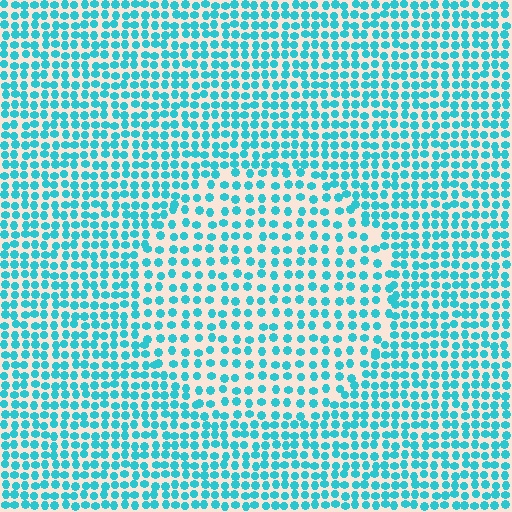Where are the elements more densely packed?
The elements are more densely packed outside the circle boundary.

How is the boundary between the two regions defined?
The boundary is defined by a change in element density (approximately 1.6x ratio). All elements are the same color, size, and shape.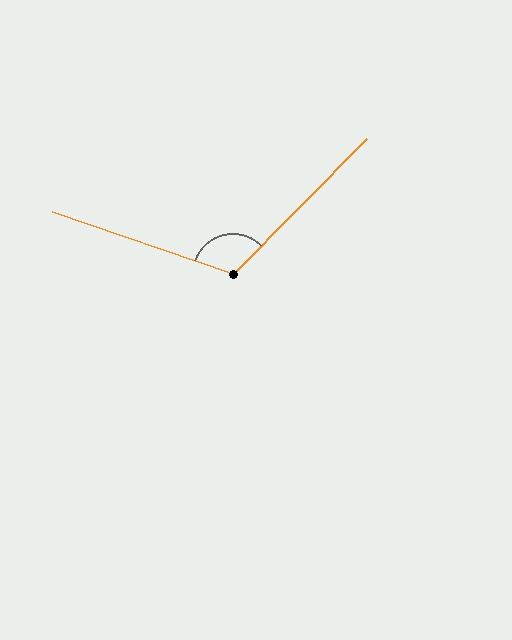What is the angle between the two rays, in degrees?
Approximately 116 degrees.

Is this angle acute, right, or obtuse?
It is obtuse.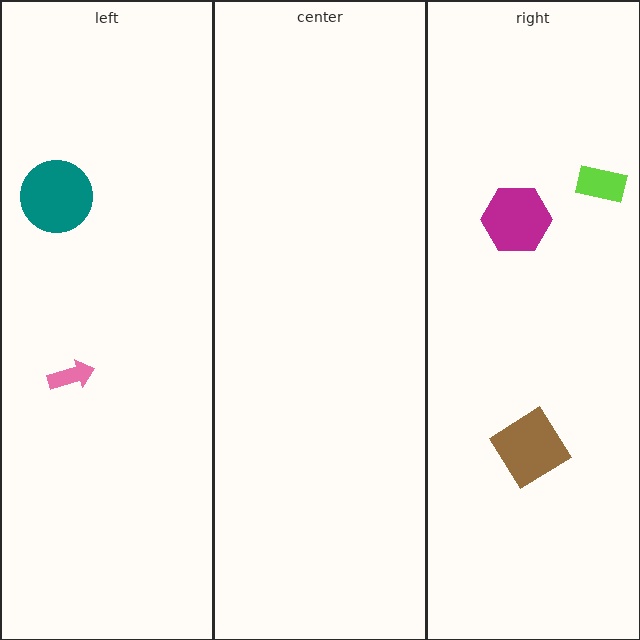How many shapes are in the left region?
2.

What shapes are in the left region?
The teal circle, the pink arrow.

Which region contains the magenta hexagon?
The right region.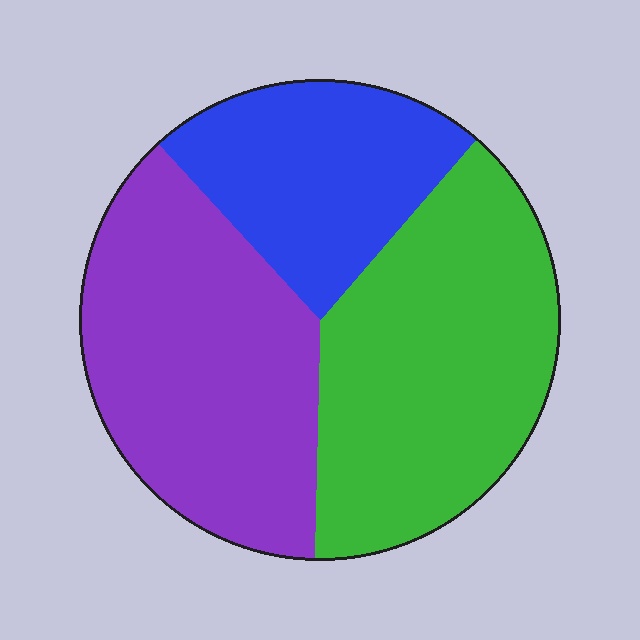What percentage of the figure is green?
Green takes up about two fifths (2/5) of the figure.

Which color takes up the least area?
Blue, at roughly 25%.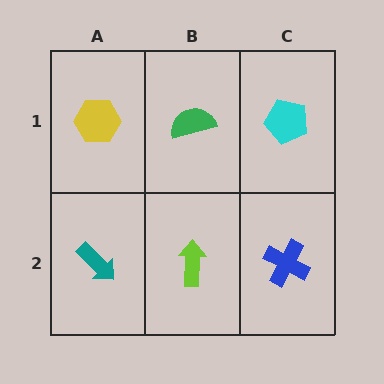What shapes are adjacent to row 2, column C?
A cyan pentagon (row 1, column C), a lime arrow (row 2, column B).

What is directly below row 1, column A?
A teal arrow.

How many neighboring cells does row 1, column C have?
2.